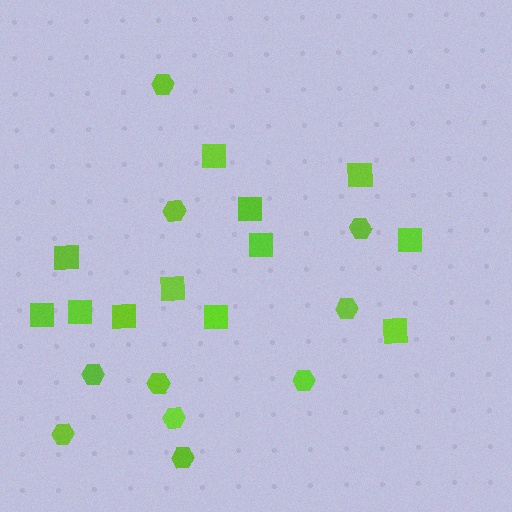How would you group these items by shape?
There are 2 groups: one group of hexagons (10) and one group of squares (12).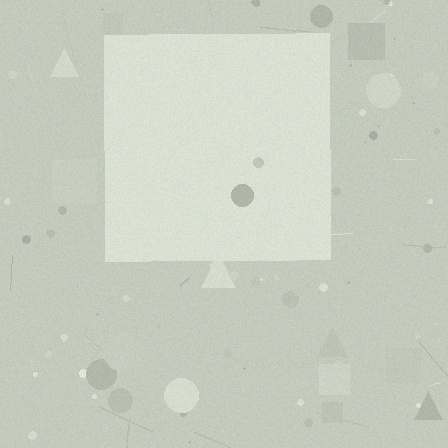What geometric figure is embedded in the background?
A square is embedded in the background.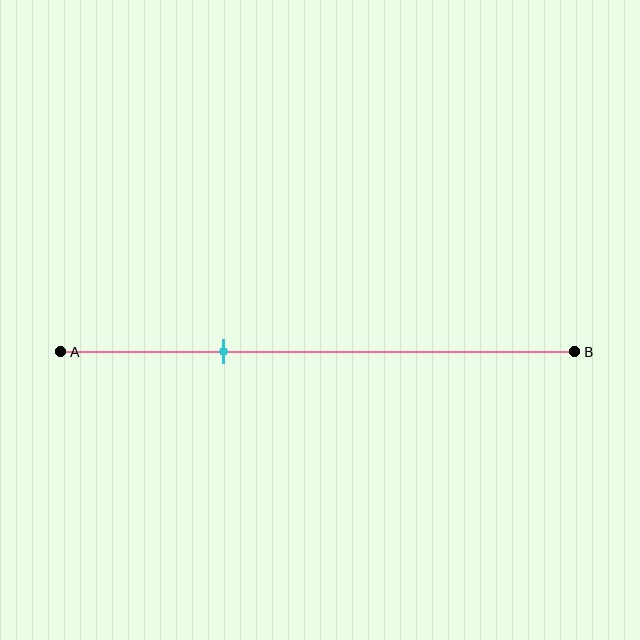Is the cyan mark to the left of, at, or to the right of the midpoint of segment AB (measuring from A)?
The cyan mark is to the left of the midpoint of segment AB.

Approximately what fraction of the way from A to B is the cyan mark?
The cyan mark is approximately 30% of the way from A to B.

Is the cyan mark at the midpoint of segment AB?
No, the mark is at about 30% from A, not at the 50% midpoint.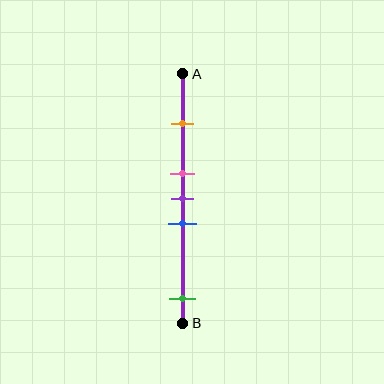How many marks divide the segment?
There are 5 marks dividing the segment.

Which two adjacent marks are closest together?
The pink and purple marks are the closest adjacent pair.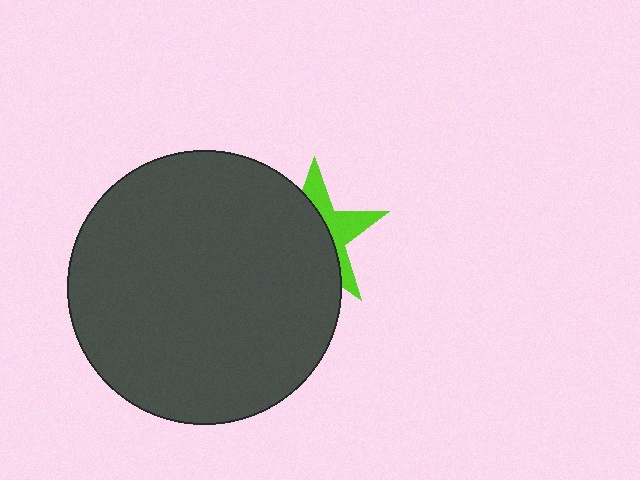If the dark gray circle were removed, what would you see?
You would see the complete lime star.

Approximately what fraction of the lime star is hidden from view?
Roughly 63% of the lime star is hidden behind the dark gray circle.